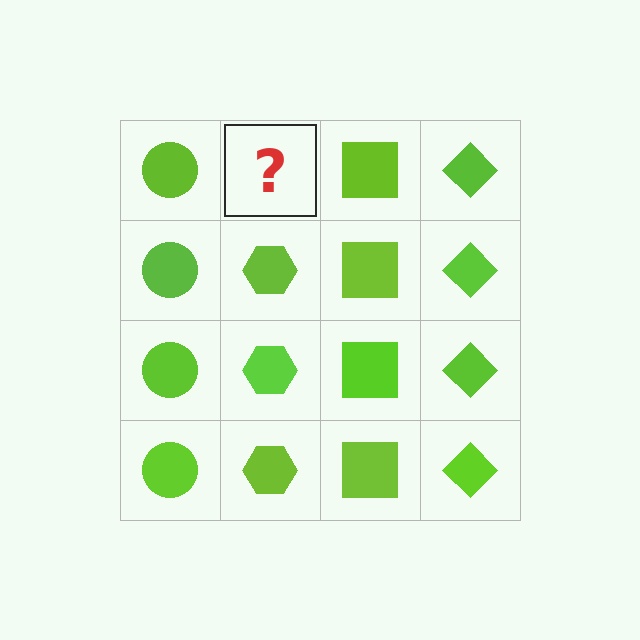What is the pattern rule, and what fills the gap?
The rule is that each column has a consistent shape. The gap should be filled with a lime hexagon.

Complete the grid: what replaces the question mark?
The question mark should be replaced with a lime hexagon.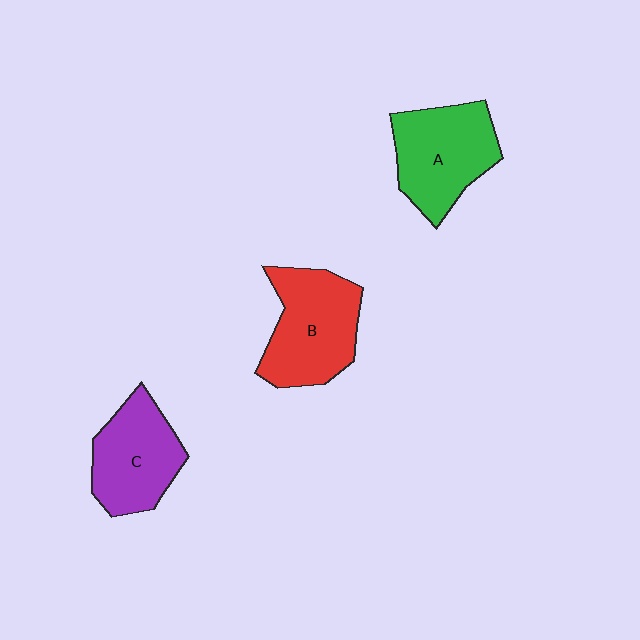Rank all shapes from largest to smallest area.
From largest to smallest: B (red), A (green), C (purple).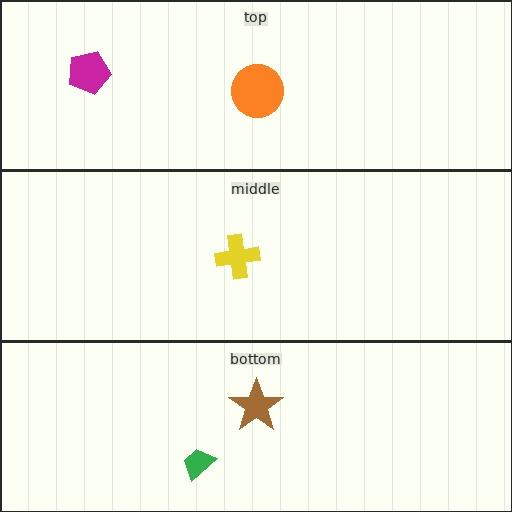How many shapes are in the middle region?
1.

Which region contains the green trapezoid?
The bottom region.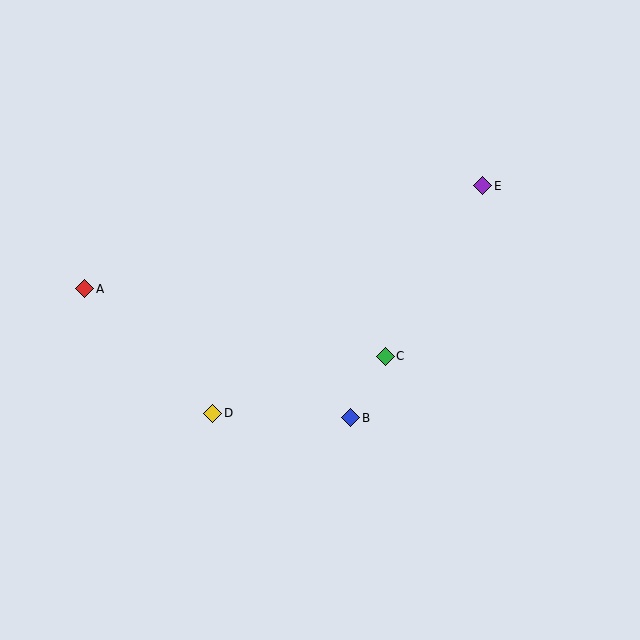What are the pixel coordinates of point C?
Point C is at (385, 356).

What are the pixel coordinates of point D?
Point D is at (213, 413).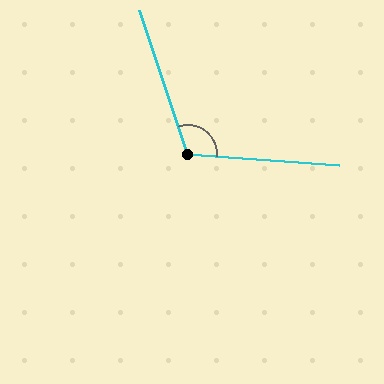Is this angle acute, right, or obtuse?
It is obtuse.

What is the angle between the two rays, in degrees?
Approximately 113 degrees.